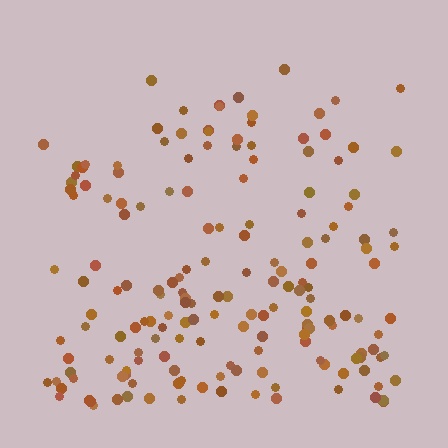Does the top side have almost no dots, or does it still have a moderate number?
Still a moderate number, just noticeably fewer than the bottom.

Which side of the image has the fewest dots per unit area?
The top.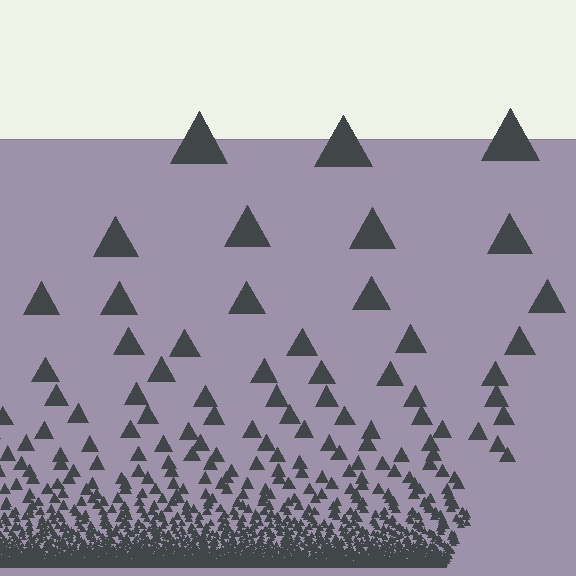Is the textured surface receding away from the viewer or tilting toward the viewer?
The surface appears to tilt toward the viewer. Texture elements get larger and sparser toward the top.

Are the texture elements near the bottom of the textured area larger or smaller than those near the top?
Smaller. The gradient is inverted — elements near the bottom are smaller and denser.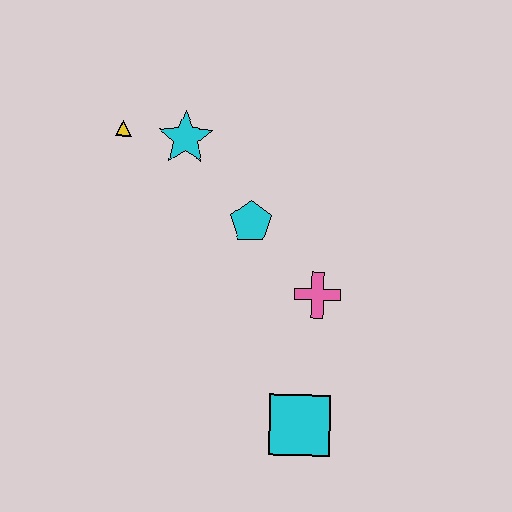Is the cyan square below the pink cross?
Yes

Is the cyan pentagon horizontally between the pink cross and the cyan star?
Yes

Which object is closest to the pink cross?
The cyan pentagon is closest to the pink cross.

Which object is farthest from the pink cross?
The yellow triangle is farthest from the pink cross.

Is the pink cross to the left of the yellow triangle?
No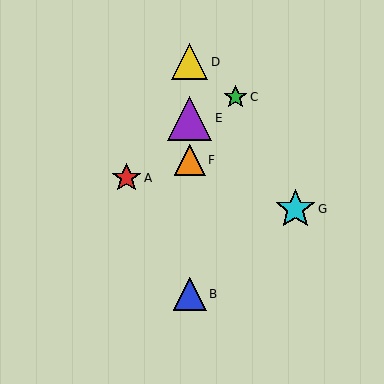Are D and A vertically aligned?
No, D is at x≈190 and A is at x≈127.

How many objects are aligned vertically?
4 objects (B, D, E, F) are aligned vertically.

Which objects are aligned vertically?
Objects B, D, E, F are aligned vertically.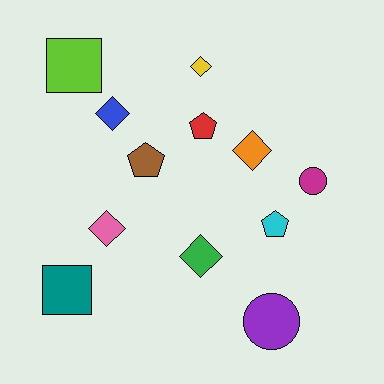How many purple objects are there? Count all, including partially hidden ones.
There is 1 purple object.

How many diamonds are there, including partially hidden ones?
There are 5 diamonds.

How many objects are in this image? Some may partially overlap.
There are 12 objects.